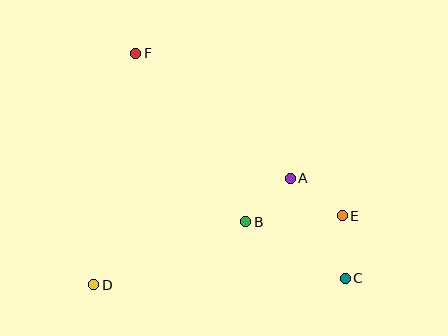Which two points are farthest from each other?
Points C and F are farthest from each other.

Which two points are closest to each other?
Points A and B are closest to each other.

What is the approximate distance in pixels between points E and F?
The distance between E and F is approximately 263 pixels.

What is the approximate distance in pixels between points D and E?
The distance between D and E is approximately 258 pixels.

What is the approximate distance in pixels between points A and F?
The distance between A and F is approximately 199 pixels.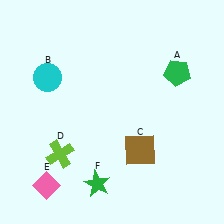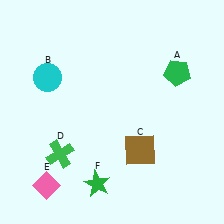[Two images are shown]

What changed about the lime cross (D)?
In Image 1, D is lime. In Image 2, it changed to green.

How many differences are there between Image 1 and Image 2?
There is 1 difference between the two images.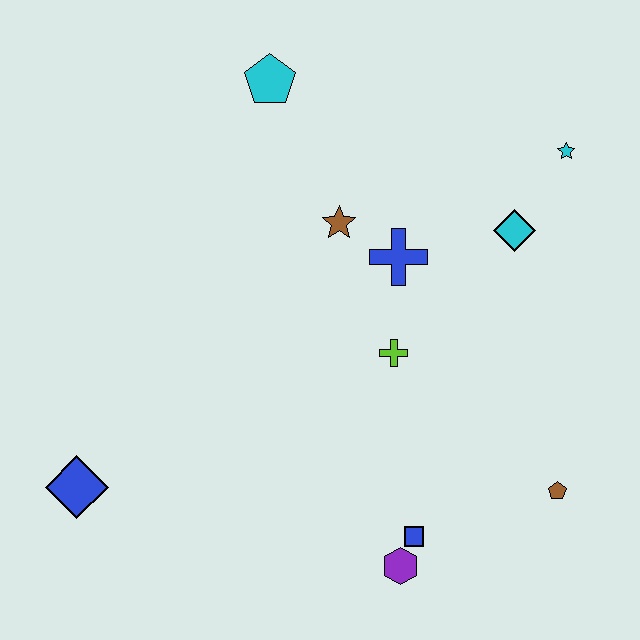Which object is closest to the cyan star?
The cyan diamond is closest to the cyan star.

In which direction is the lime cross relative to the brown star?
The lime cross is below the brown star.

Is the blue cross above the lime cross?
Yes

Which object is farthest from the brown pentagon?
The cyan pentagon is farthest from the brown pentagon.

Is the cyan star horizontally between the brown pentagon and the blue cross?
No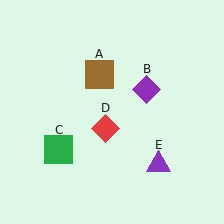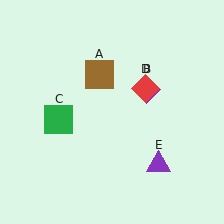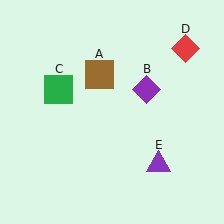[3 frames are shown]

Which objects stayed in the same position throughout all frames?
Brown square (object A) and purple diamond (object B) and purple triangle (object E) remained stationary.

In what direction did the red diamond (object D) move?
The red diamond (object D) moved up and to the right.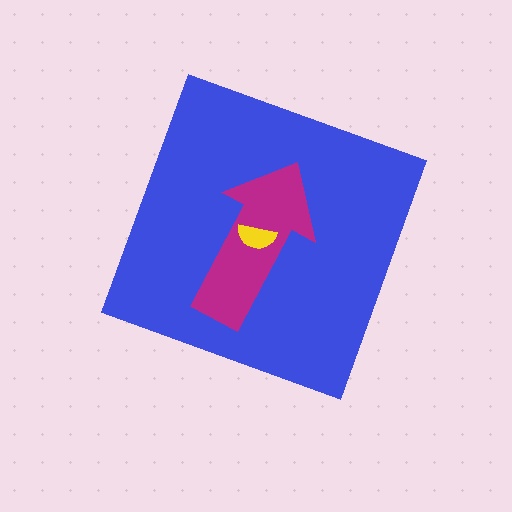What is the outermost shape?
The blue diamond.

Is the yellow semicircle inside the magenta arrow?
Yes.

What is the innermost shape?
The yellow semicircle.